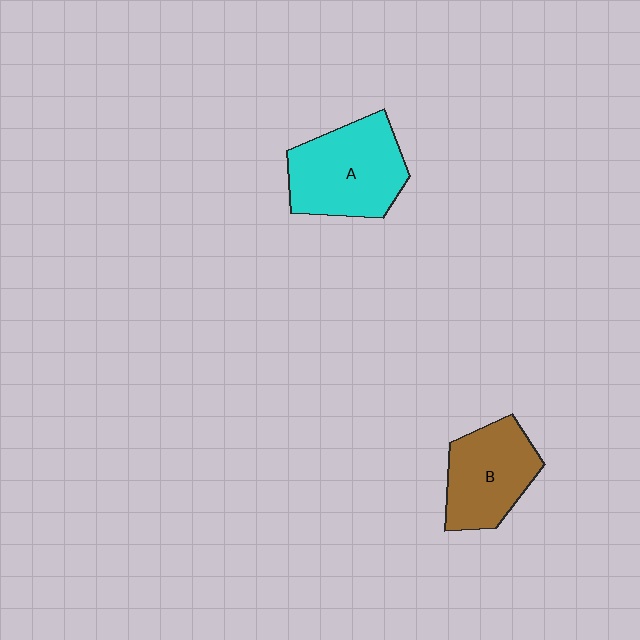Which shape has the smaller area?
Shape B (brown).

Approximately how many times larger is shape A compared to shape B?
Approximately 1.2 times.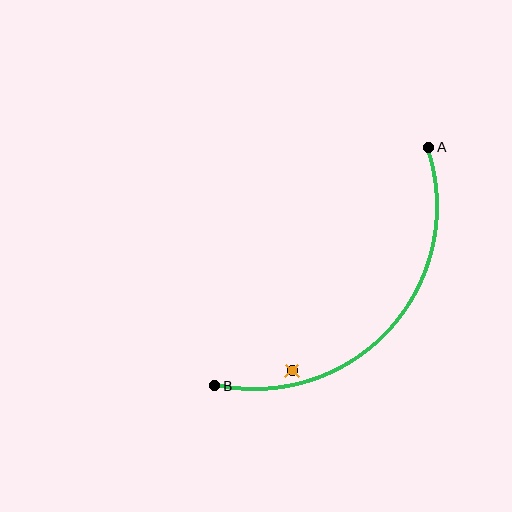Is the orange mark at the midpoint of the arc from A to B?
No — the orange mark does not lie on the arc at all. It sits slightly inside the curve.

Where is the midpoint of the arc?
The arc midpoint is the point on the curve farthest from the straight line joining A and B. It sits below and to the right of that line.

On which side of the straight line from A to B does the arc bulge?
The arc bulges below and to the right of the straight line connecting A and B.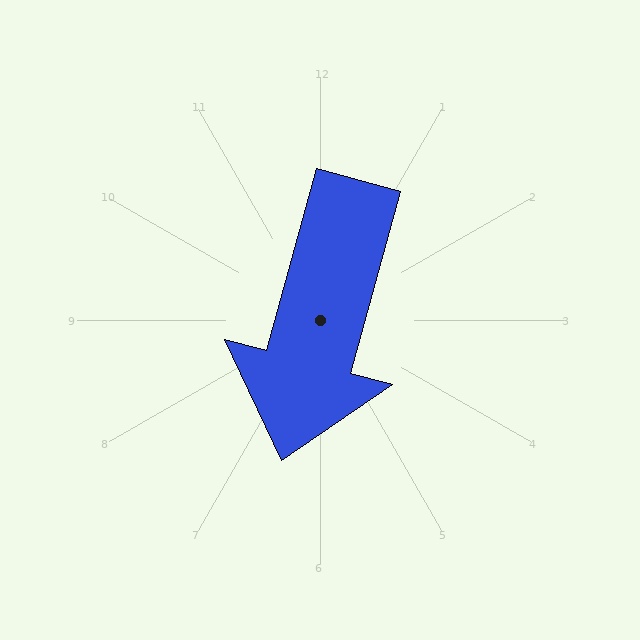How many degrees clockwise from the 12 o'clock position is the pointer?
Approximately 195 degrees.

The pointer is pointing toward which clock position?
Roughly 7 o'clock.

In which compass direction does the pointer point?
South.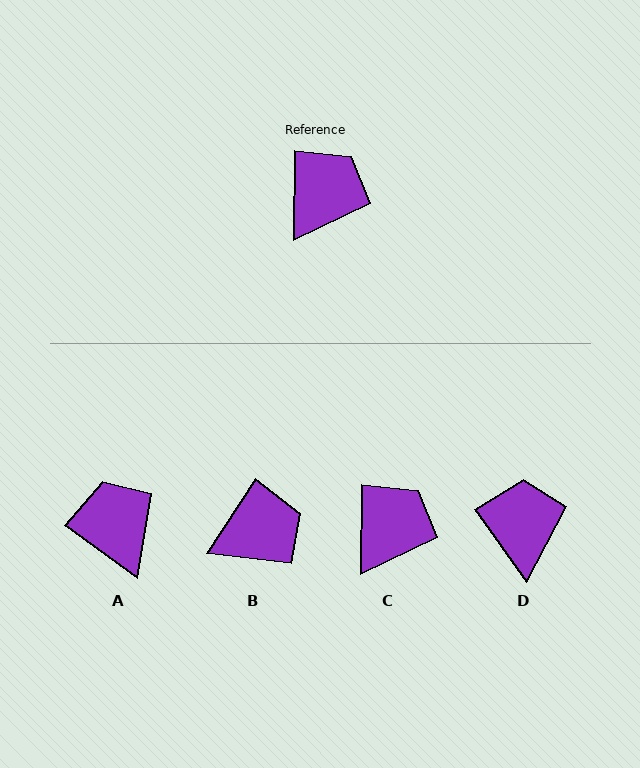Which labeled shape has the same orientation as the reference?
C.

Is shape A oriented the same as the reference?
No, it is off by about 55 degrees.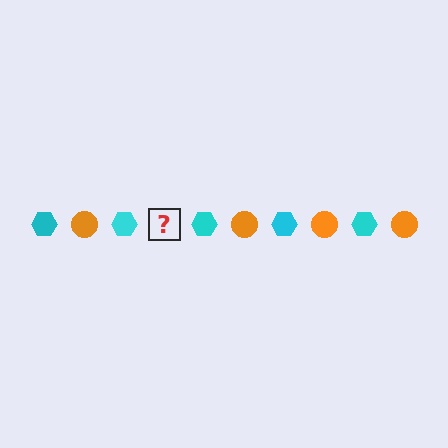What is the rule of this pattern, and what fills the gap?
The rule is that the pattern alternates between cyan hexagon and orange circle. The gap should be filled with an orange circle.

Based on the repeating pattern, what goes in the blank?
The blank should be an orange circle.